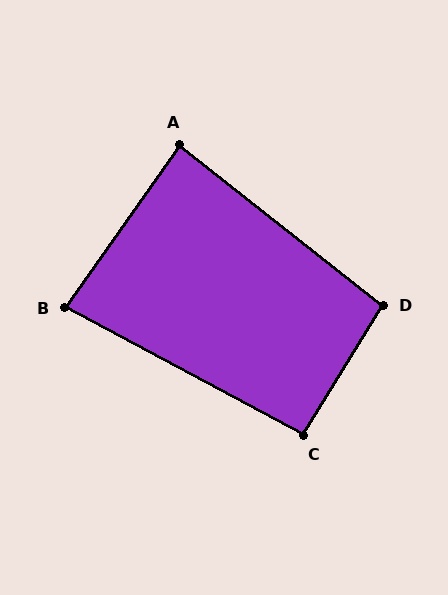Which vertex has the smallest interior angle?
B, at approximately 83 degrees.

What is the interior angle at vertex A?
Approximately 87 degrees (approximately right).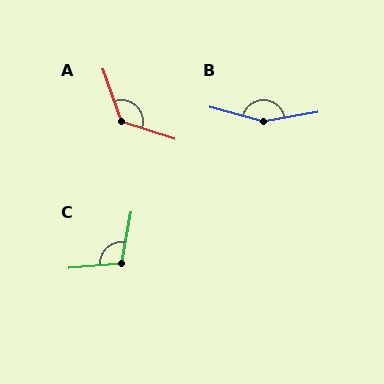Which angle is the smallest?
C, at approximately 105 degrees.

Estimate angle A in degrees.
Approximately 128 degrees.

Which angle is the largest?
B, at approximately 155 degrees.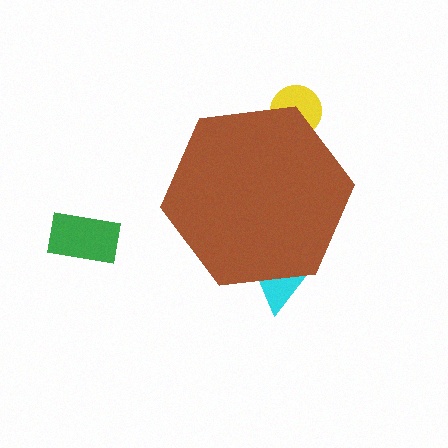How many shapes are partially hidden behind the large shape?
2 shapes are partially hidden.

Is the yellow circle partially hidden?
Yes, the yellow circle is partially hidden behind the brown hexagon.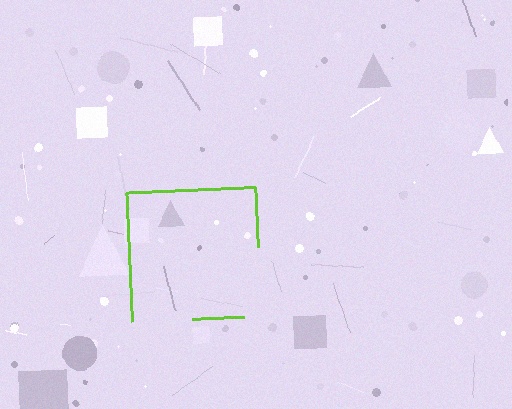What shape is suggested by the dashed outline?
The dashed outline suggests a square.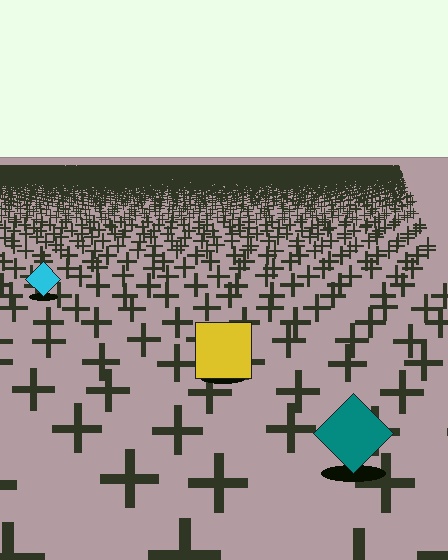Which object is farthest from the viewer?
The cyan diamond is farthest from the viewer. It appears smaller and the ground texture around it is denser.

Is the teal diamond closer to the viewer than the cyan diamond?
Yes. The teal diamond is closer — you can tell from the texture gradient: the ground texture is coarser near it.